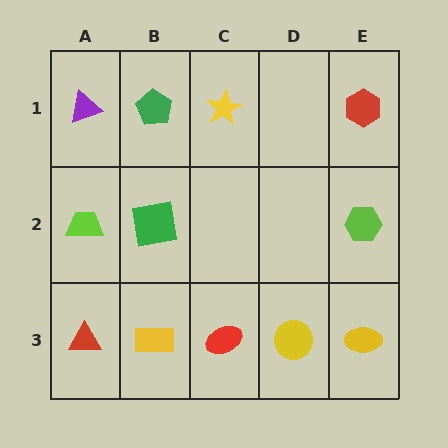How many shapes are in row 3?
5 shapes.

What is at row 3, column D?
A yellow circle.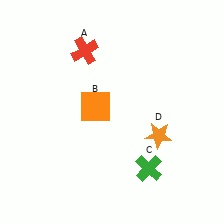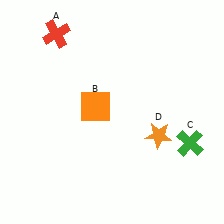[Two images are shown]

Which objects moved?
The objects that moved are: the red cross (A), the green cross (C).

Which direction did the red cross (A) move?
The red cross (A) moved left.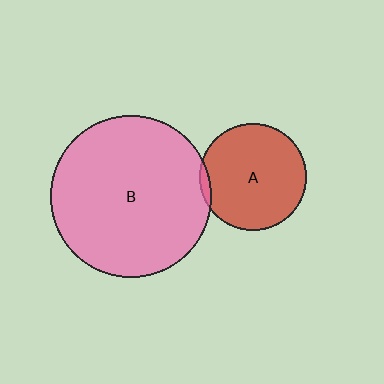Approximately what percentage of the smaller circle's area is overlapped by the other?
Approximately 5%.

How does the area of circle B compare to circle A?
Approximately 2.3 times.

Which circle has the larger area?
Circle B (pink).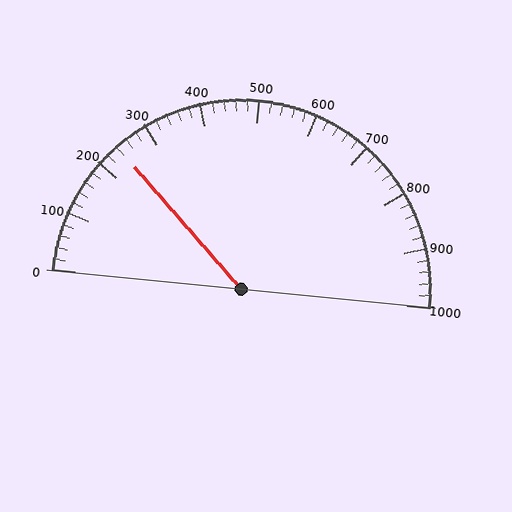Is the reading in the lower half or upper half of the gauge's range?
The reading is in the lower half of the range (0 to 1000).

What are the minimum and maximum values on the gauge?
The gauge ranges from 0 to 1000.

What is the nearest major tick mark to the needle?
The nearest major tick mark is 200.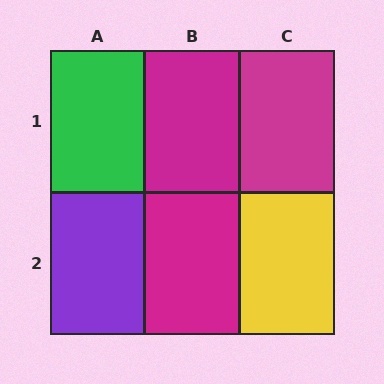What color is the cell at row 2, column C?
Yellow.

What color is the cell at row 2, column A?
Purple.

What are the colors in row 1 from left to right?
Green, magenta, magenta.